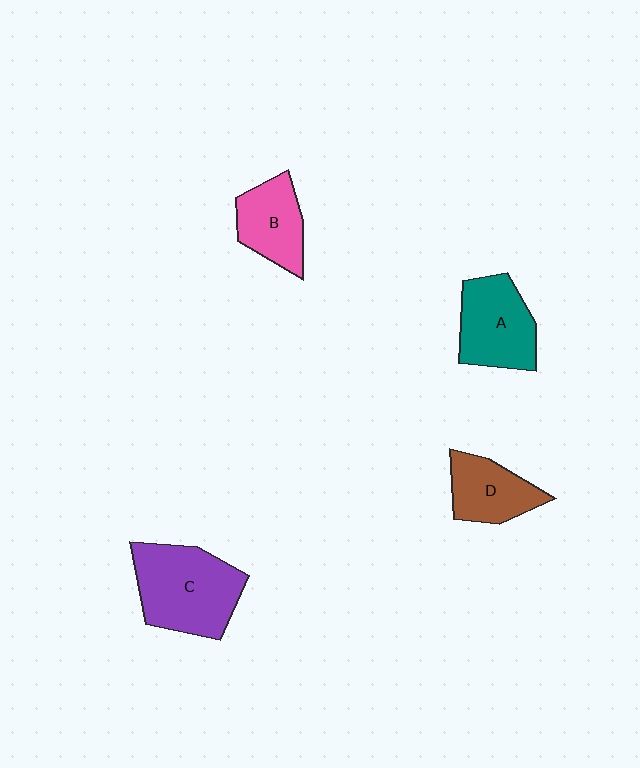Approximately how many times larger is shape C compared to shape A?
Approximately 1.3 times.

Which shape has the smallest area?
Shape D (brown).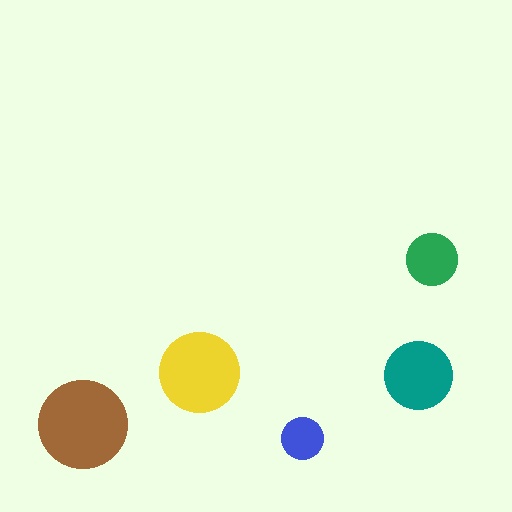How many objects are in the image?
There are 5 objects in the image.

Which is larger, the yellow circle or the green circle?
The yellow one.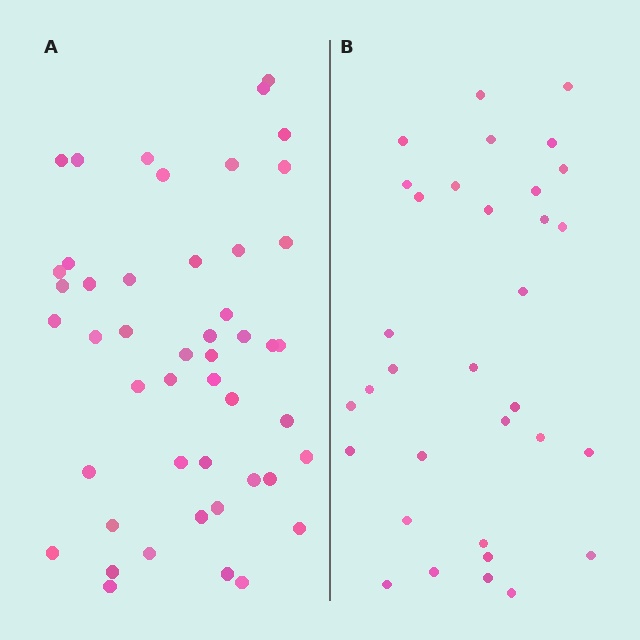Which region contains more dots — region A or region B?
Region A (the left region) has more dots.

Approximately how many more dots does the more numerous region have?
Region A has approximately 15 more dots than region B.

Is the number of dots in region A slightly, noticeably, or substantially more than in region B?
Region A has substantially more. The ratio is roughly 1.5 to 1.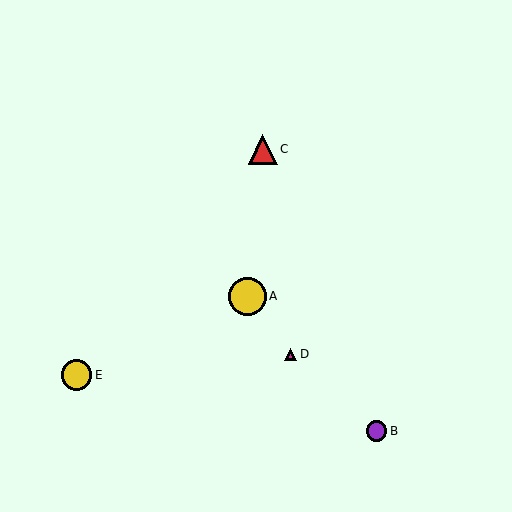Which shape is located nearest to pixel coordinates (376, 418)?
The purple circle (labeled B) at (376, 431) is nearest to that location.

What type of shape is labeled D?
Shape D is a magenta triangle.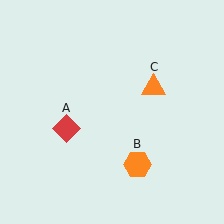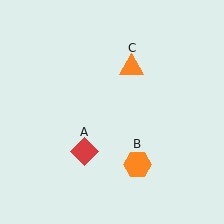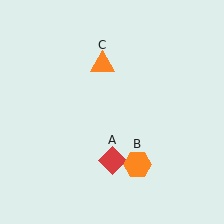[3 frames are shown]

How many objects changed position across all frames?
2 objects changed position: red diamond (object A), orange triangle (object C).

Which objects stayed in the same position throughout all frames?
Orange hexagon (object B) remained stationary.